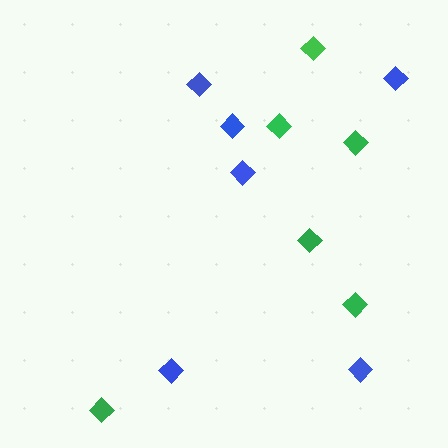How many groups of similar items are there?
There are 2 groups: one group of blue diamonds (6) and one group of green diamonds (6).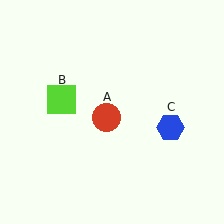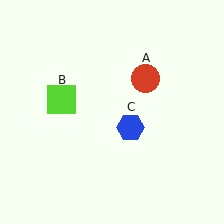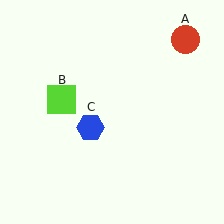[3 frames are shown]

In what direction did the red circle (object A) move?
The red circle (object A) moved up and to the right.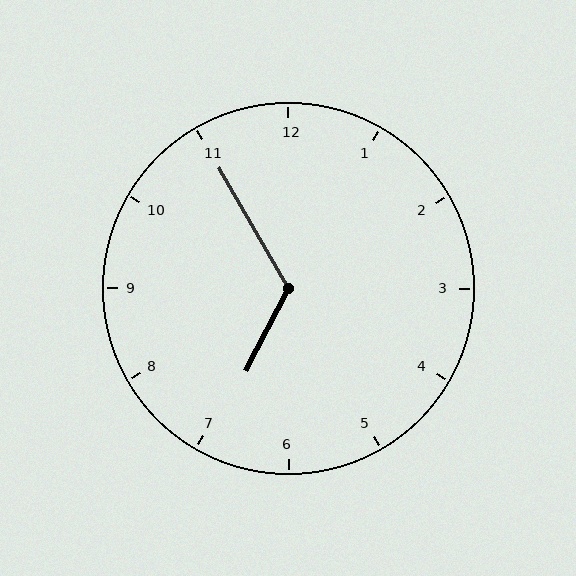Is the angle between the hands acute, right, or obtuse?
It is obtuse.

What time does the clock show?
6:55.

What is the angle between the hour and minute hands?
Approximately 122 degrees.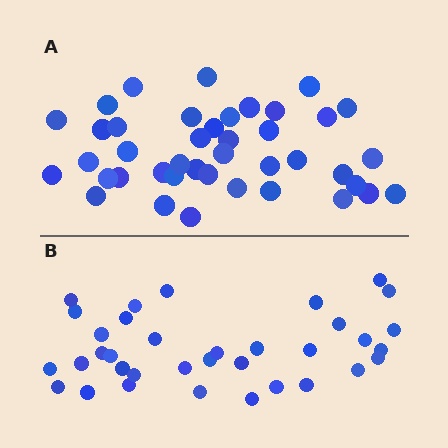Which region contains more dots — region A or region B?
Region A (the top region) has more dots.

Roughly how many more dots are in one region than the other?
Region A has about 6 more dots than region B.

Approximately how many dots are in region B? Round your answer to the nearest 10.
About 40 dots. (The exact count is 35, which rounds to 40.)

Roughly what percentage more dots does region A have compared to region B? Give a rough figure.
About 15% more.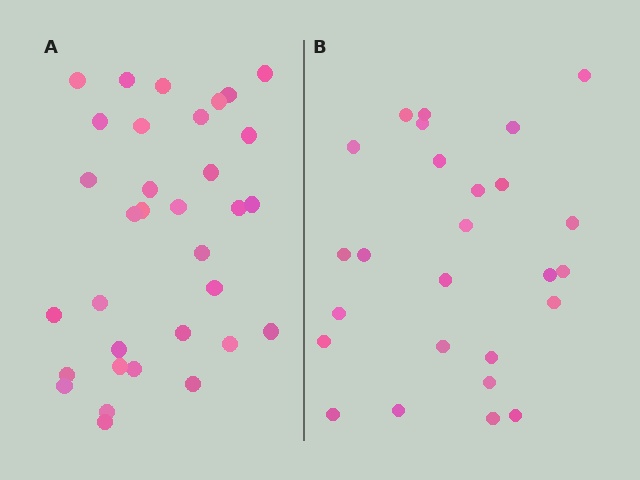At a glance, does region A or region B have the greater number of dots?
Region A (the left region) has more dots.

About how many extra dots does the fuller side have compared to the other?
Region A has roughly 8 or so more dots than region B.